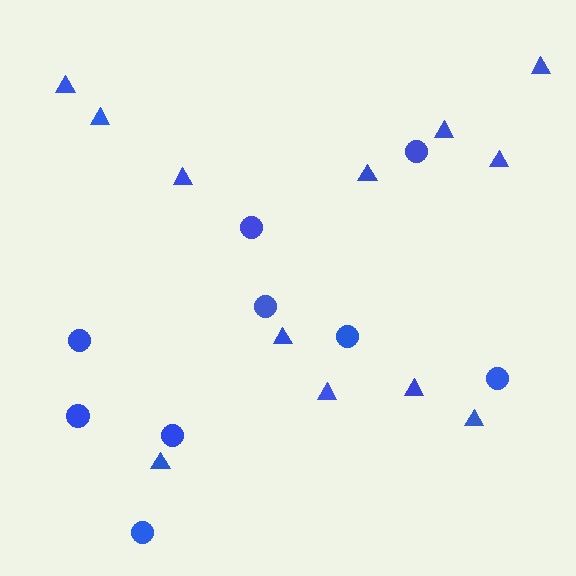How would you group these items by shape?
There are 2 groups: one group of triangles (12) and one group of circles (9).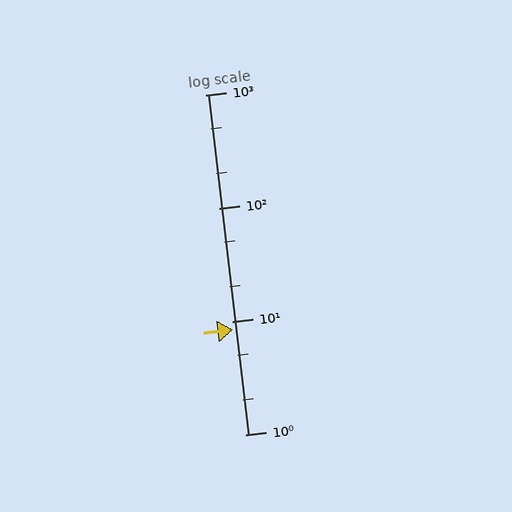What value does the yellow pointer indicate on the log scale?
The pointer indicates approximately 8.5.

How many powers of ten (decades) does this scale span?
The scale spans 3 decades, from 1 to 1000.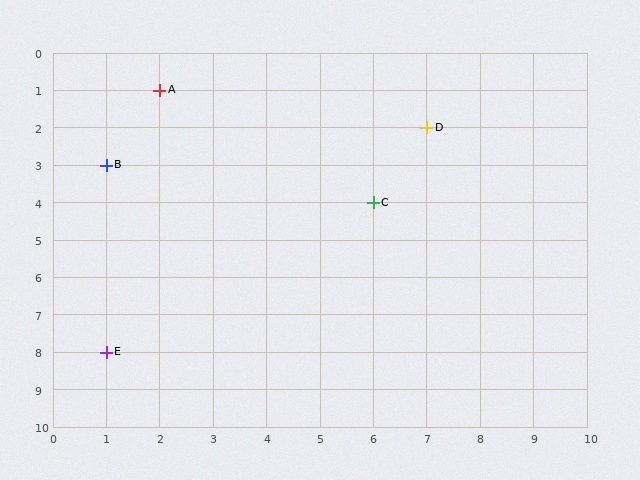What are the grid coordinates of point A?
Point A is at grid coordinates (2, 1).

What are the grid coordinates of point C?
Point C is at grid coordinates (6, 4).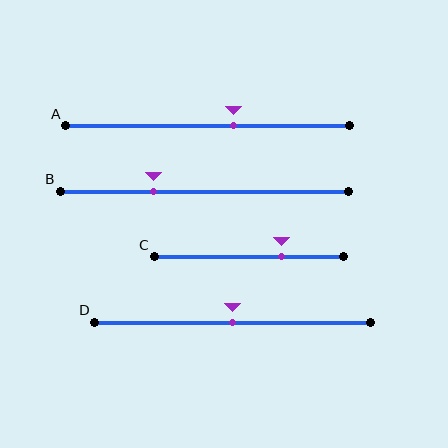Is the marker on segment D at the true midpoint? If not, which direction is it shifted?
Yes, the marker on segment D is at the true midpoint.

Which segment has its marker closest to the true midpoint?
Segment D has its marker closest to the true midpoint.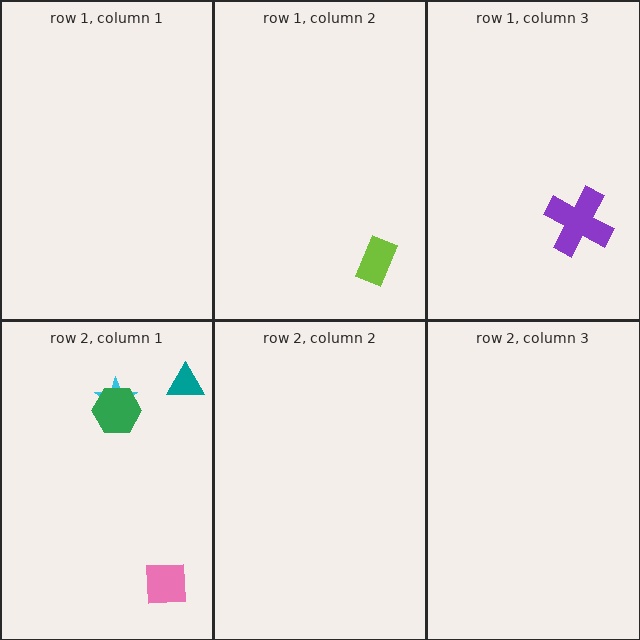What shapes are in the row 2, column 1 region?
The cyan star, the green hexagon, the pink square, the teal triangle.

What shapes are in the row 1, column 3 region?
The purple cross.